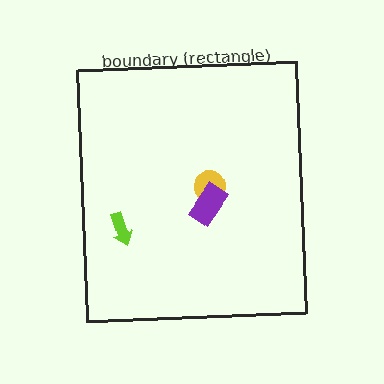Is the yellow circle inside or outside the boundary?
Inside.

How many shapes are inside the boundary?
3 inside, 0 outside.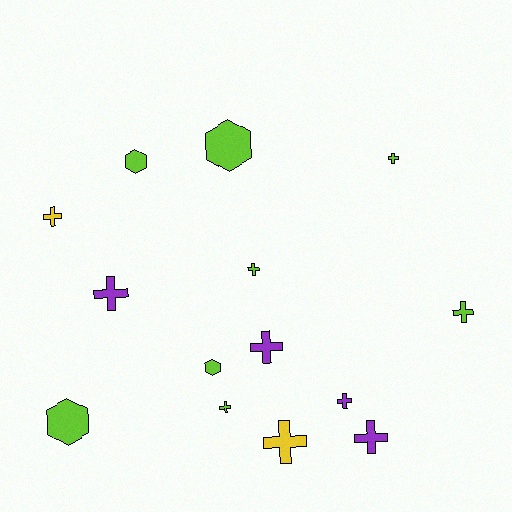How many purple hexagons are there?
There are no purple hexagons.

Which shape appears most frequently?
Cross, with 10 objects.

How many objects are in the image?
There are 14 objects.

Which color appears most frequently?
Lime, with 8 objects.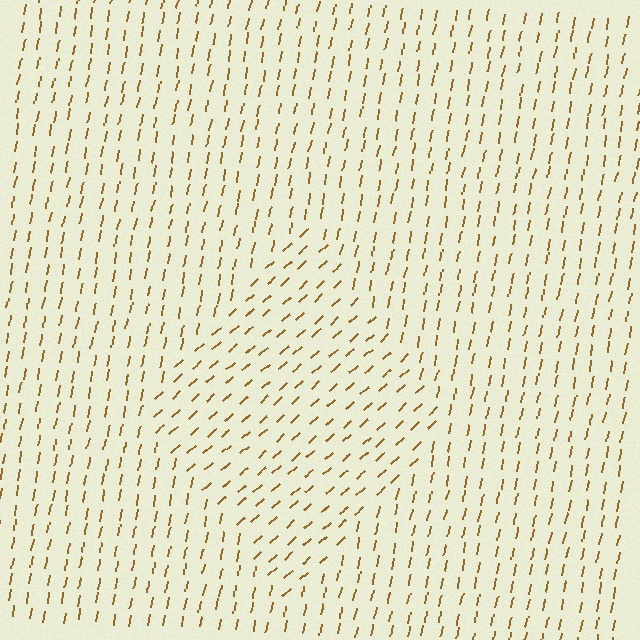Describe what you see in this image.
The image is filled with small brown line segments. A diamond region in the image has lines oriented differently from the surrounding lines, creating a visible texture boundary.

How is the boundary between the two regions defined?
The boundary is defined purely by a change in line orientation (approximately 37 degrees difference). All lines are the same color and thickness.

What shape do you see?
I see a diamond.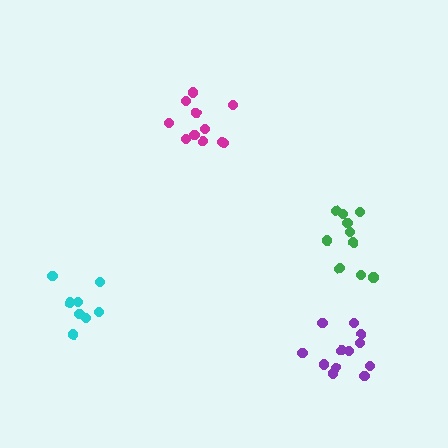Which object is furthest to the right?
The green cluster is rightmost.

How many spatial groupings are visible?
There are 4 spatial groupings.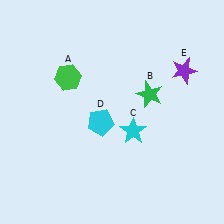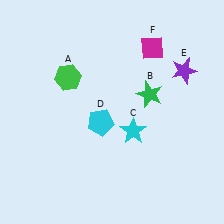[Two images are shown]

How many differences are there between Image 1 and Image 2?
There is 1 difference between the two images.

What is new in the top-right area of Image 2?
A magenta diamond (F) was added in the top-right area of Image 2.